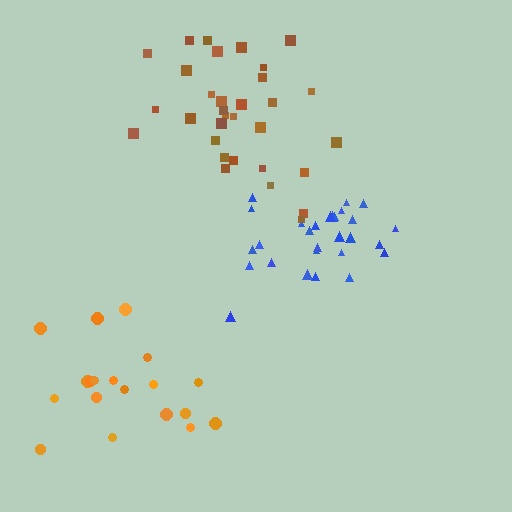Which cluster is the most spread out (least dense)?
Brown.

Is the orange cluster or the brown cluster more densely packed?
Orange.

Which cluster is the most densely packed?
Blue.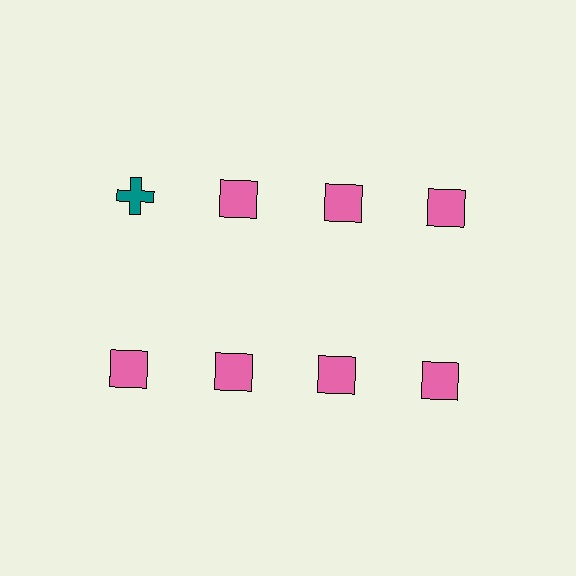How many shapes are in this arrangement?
There are 8 shapes arranged in a grid pattern.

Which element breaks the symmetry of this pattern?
The teal cross in the top row, leftmost column breaks the symmetry. All other shapes are pink squares.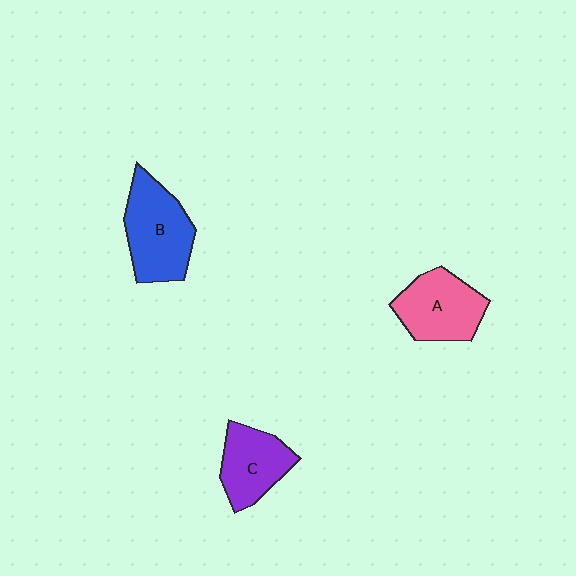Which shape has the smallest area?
Shape C (purple).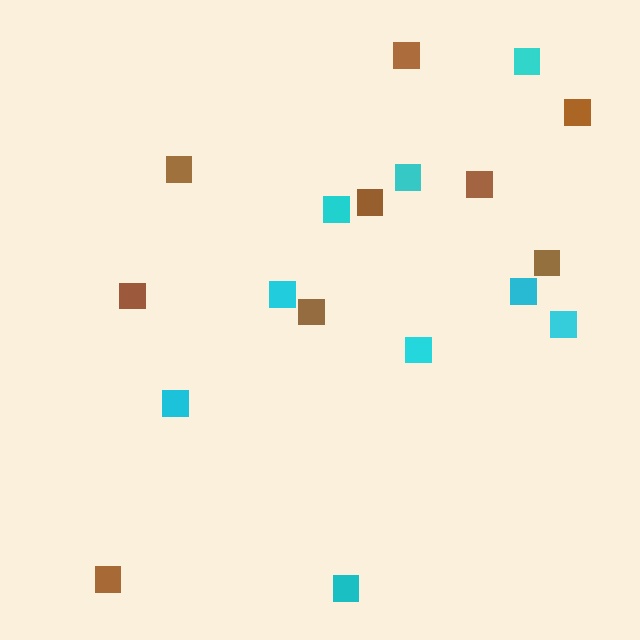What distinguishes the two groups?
There are 2 groups: one group of cyan squares (9) and one group of brown squares (9).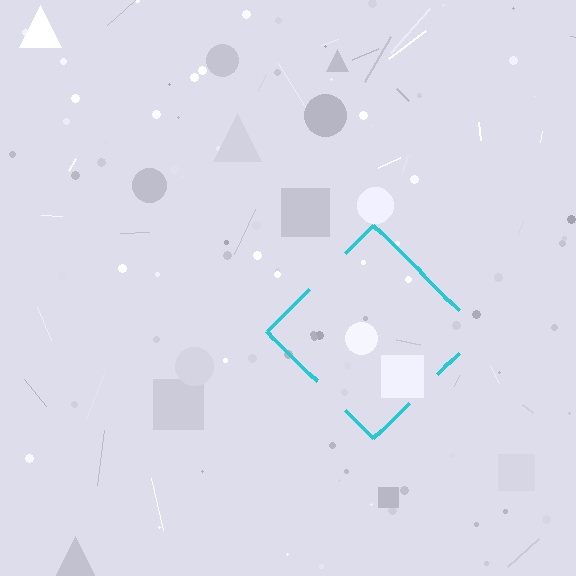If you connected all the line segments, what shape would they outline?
They would outline a diamond.